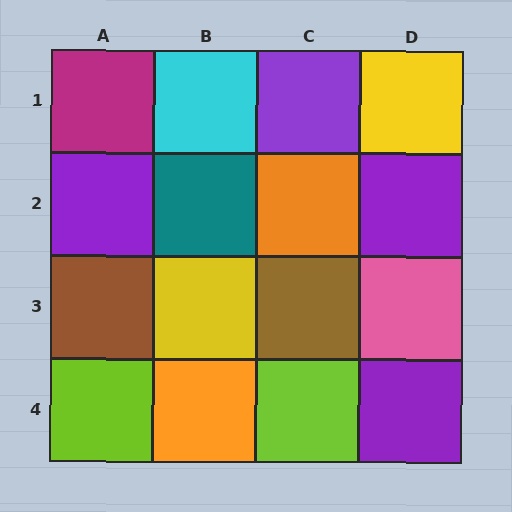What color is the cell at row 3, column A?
Brown.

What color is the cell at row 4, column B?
Orange.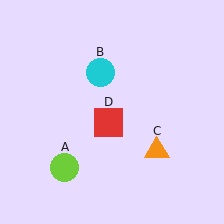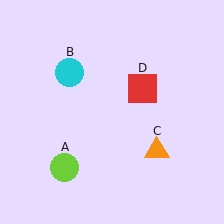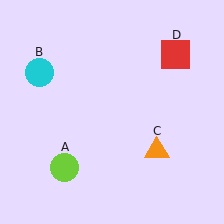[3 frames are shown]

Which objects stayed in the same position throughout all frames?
Lime circle (object A) and orange triangle (object C) remained stationary.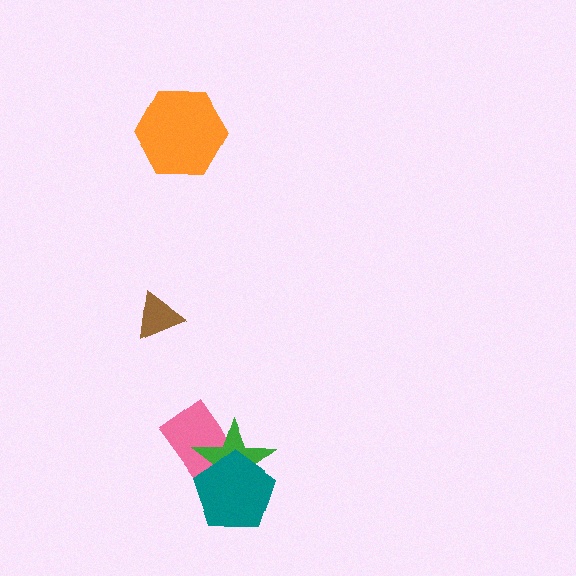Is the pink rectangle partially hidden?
Yes, it is partially covered by another shape.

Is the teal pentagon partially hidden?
No, no other shape covers it.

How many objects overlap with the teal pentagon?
2 objects overlap with the teal pentagon.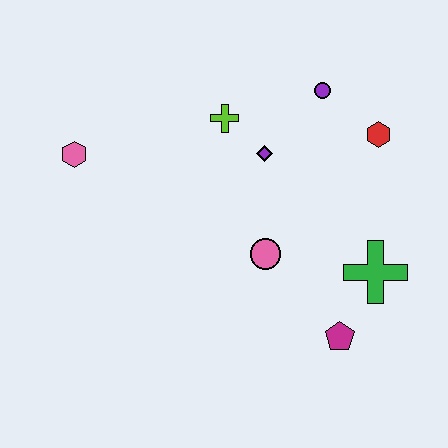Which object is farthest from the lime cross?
The magenta pentagon is farthest from the lime cross.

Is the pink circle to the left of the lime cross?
No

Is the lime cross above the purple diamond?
Yes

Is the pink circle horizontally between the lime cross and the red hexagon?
Yes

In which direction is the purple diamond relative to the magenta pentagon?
The purple diamond is above the magenta pentagon.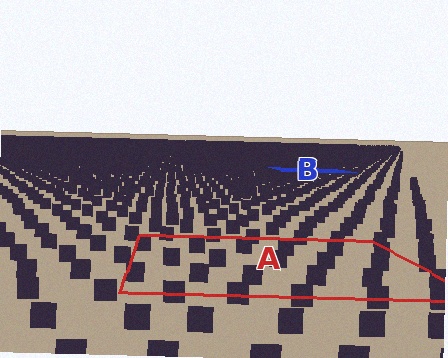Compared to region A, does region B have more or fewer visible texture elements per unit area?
Region B has more texture elements per unit area — they are packed more densely because it is farther away.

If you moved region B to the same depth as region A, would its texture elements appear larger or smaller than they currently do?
They would appear larger. At a closer depth, the same texture elements are projected at a bigger on-screen size.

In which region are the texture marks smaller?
The texture marks are smaller in region B, because it is farther away.